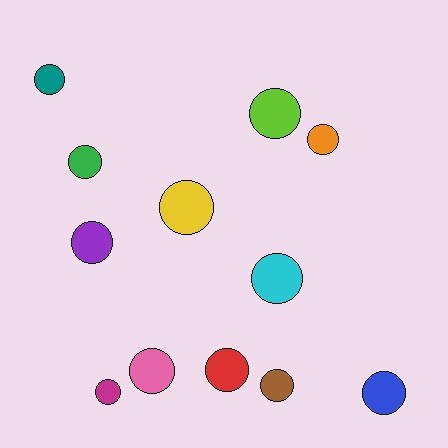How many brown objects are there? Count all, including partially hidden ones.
There is 1 brown object.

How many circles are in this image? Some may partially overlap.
There are 12 circles.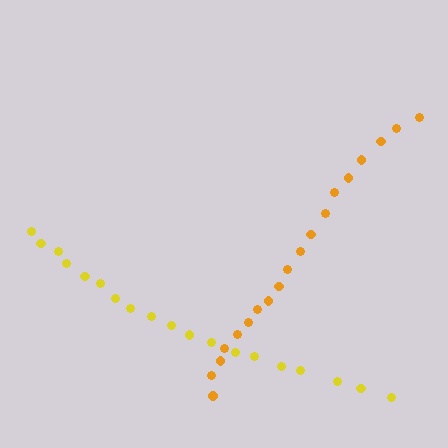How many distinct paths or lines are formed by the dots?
There are 2 distinct paths.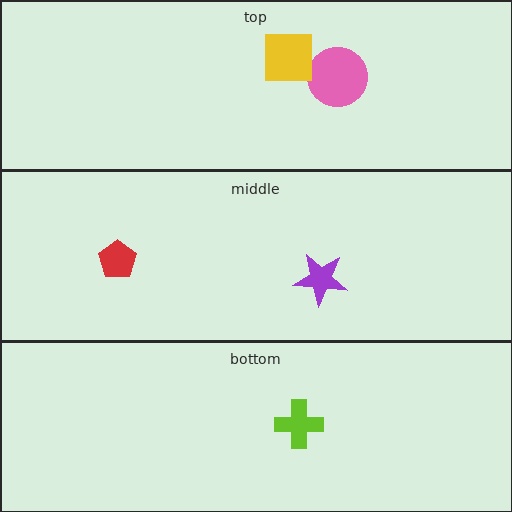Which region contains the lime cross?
The bottom region.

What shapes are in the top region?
The pink circle, the yellow square.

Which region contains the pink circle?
The top region.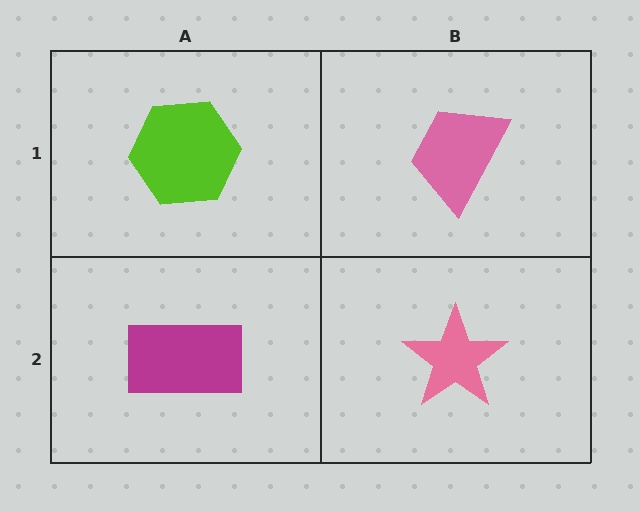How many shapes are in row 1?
2 shapes.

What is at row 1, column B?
A pink trapezoid.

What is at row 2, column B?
A pink star.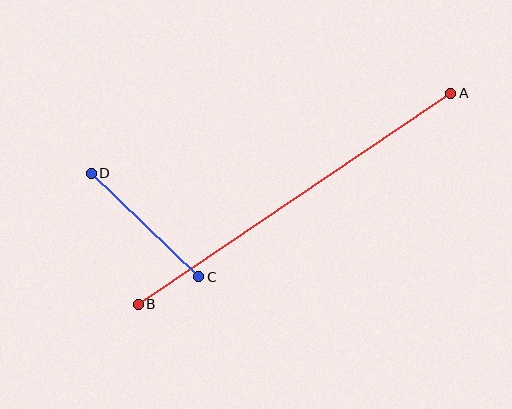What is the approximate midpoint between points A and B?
The midpoint is at approximately (295, 199) pixels.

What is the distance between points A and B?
The distance is approximately 377 pixels.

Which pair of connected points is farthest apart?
Points A and B are farthest apart.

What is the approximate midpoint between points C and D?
The midpoint is at approximately (145, 225) pixels.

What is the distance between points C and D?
The distance is approximately 149 pixels.